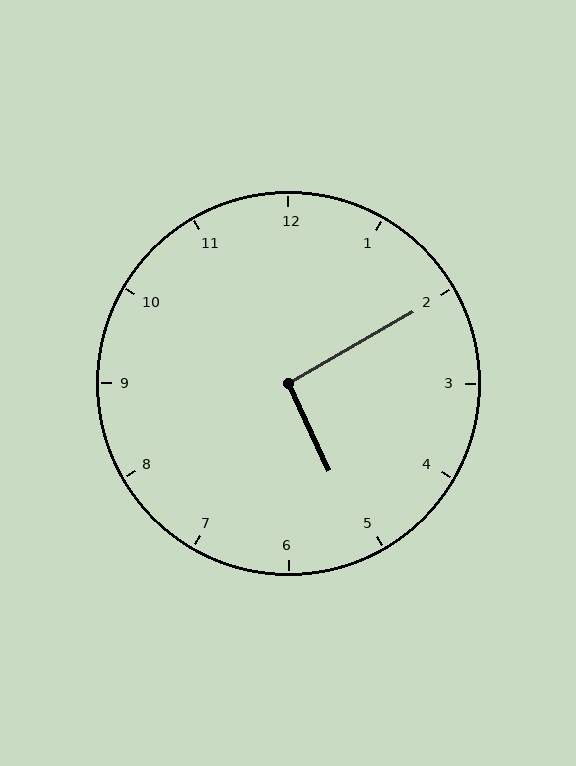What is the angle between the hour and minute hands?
Approximately 95 degrees.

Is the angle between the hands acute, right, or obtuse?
It is right.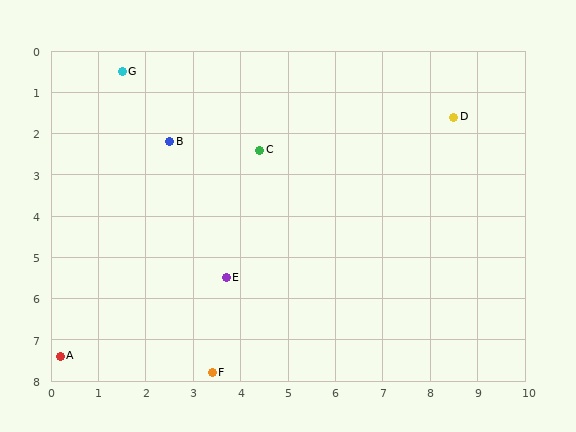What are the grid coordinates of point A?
Point A is at approximately (0.2, 7.4).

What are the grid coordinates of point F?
Point F is at approximately (3.4, 7.8).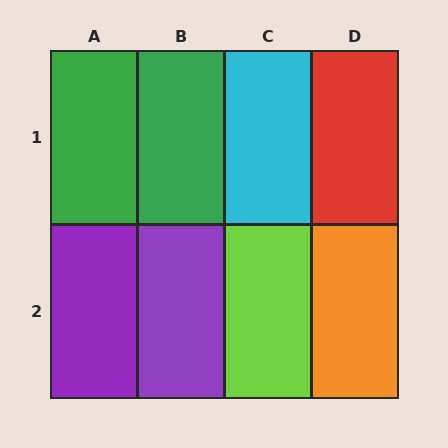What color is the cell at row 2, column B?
Purple.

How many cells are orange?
1 cell is orange.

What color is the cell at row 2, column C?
Lime.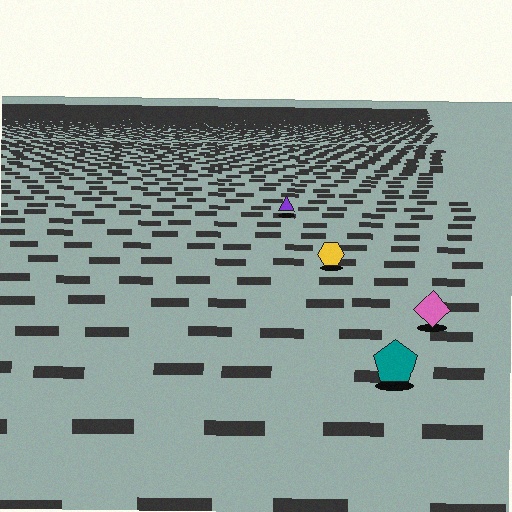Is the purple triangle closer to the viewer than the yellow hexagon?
No. The yellow hexagon is closer — you can tell from the texture gradient: the ground texture is coarser near it.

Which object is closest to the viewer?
The teal pentagon is closest. The texture marks near it are larger and more spread out.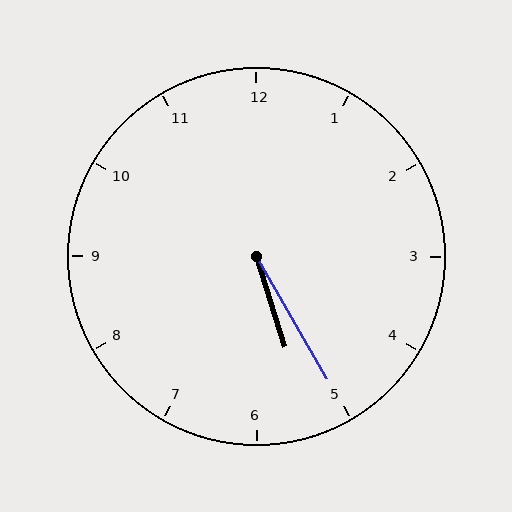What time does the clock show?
5:25.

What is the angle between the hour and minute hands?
Approximately 12 degrees.